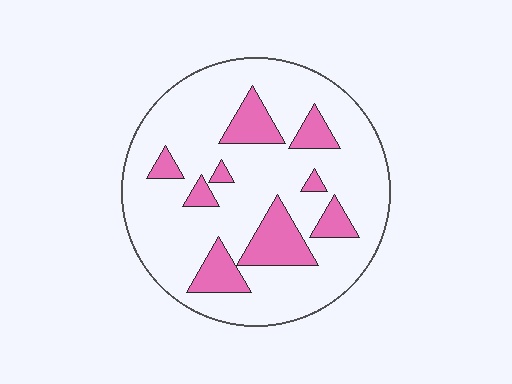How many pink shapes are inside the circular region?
9.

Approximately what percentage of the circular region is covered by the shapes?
Approximately 20%.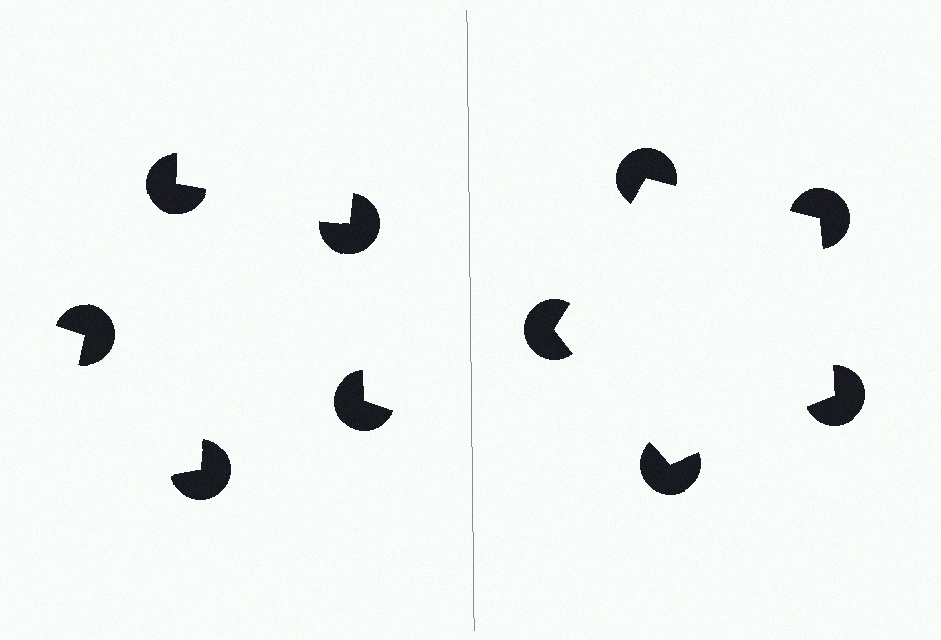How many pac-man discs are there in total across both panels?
10 — 5 on each side.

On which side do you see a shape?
An illusory pentagon appears on the right side. On the left side the wedge cuts are rotated, so no coherent shape forms.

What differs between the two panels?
The pac-man discs are positioned identically on both sides; only the wedge orientations differ. On the right they align to a pentagon; on the left they are misaligned.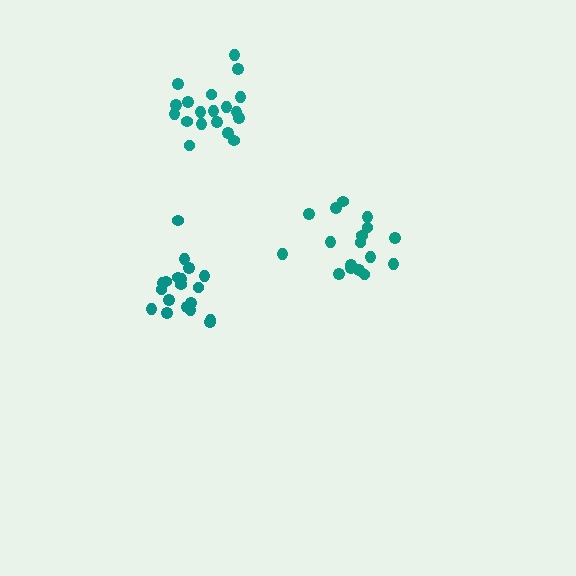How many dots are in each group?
Group 1: 19 dots, Group 2: 17 dots, Group 3: 19 dots (55 total).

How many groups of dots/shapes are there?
There are 3 groups.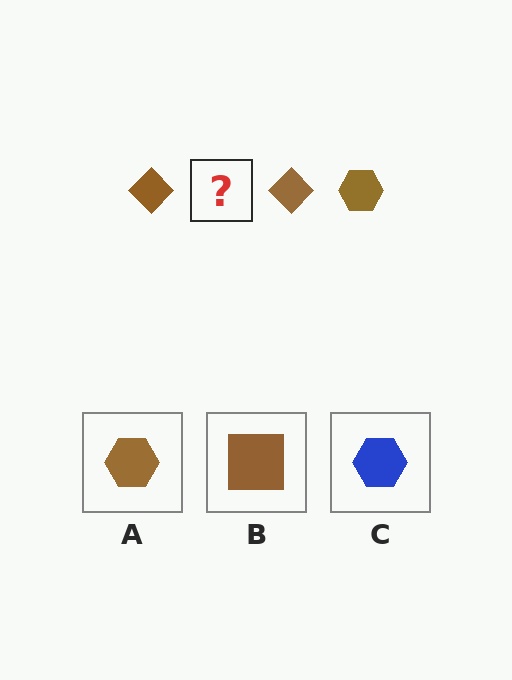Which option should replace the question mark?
Option A.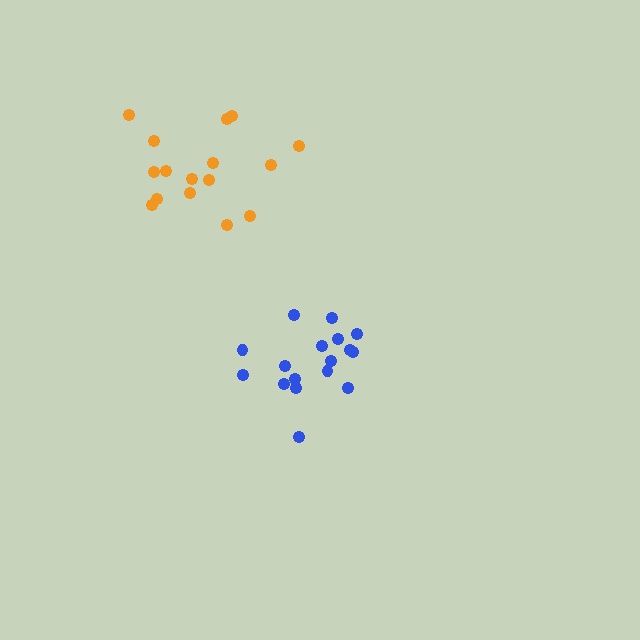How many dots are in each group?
Group 1: 17 dots, Group 2: 16 dots (33 total).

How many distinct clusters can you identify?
There are 2 distinct clusters.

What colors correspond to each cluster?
The clusters are colored: blue, orange.